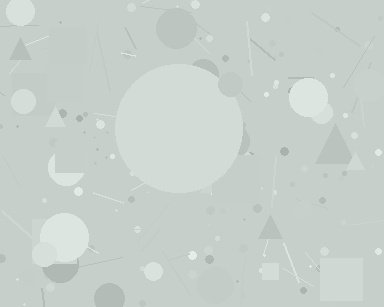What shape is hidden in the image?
A circle is hidden in the image.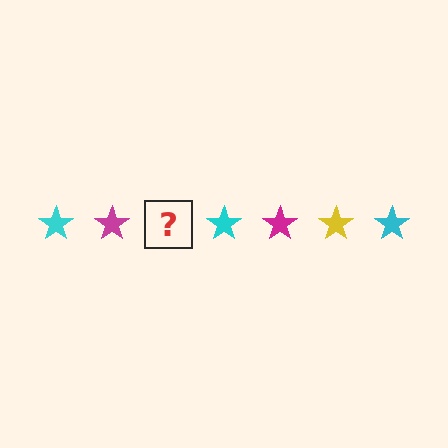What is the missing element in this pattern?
The missing element is a yellow star.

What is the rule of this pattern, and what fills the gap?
The rule is that the pattern cycles through cyan, magenta, yellow stars. The gap should be filled with a yellow star.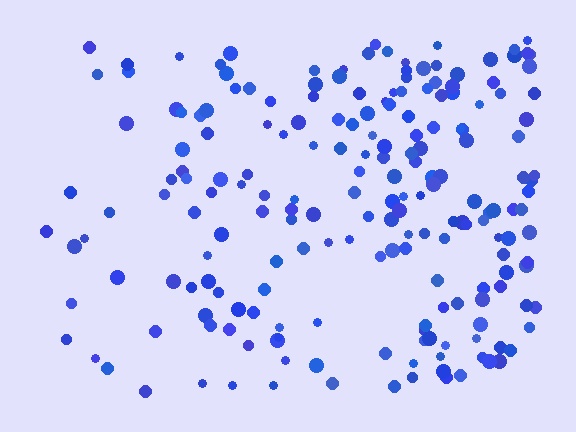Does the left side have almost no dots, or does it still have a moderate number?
Still a moderate number, just noticeably fewer than the right.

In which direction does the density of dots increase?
From left to right, with the right side densest.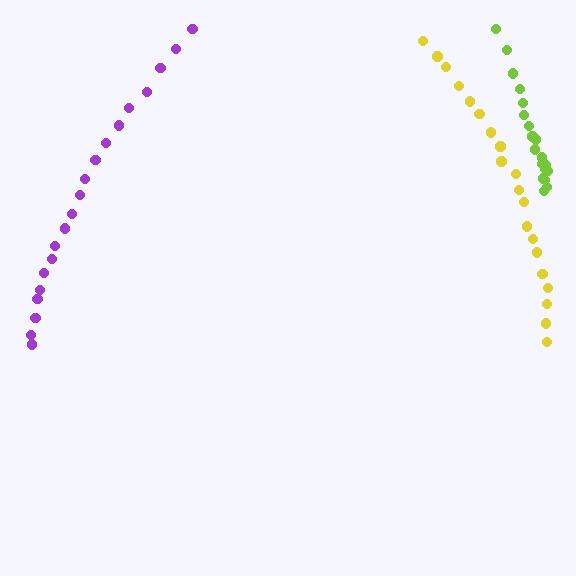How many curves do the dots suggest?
There are 3 distinct paths.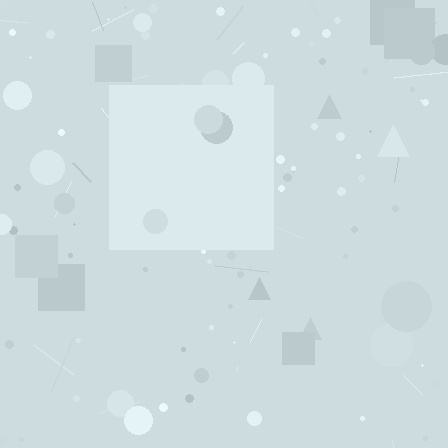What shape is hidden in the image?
A square is hidden in the image.